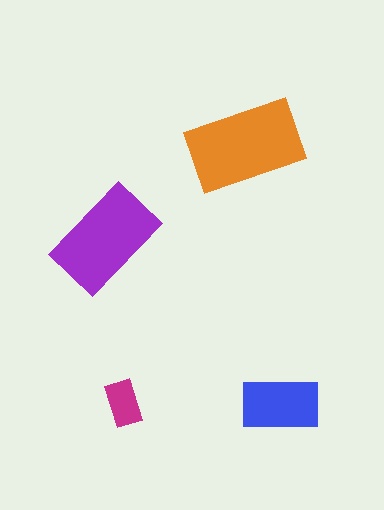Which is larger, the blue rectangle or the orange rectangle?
The orange one.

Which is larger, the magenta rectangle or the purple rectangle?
The purple one.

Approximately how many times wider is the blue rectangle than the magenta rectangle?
About 1.5 times wider.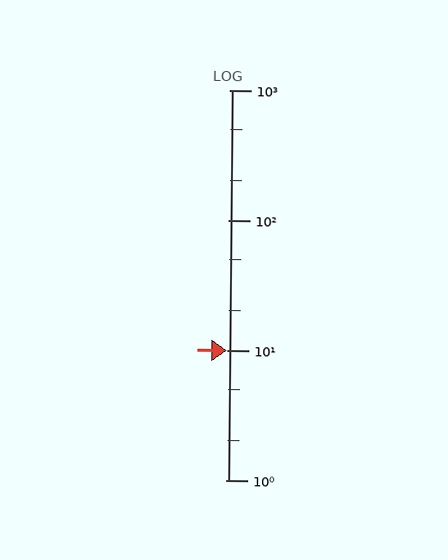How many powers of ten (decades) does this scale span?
The scale spans 3 decades, from 1 to 1000.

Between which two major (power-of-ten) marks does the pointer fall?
The pointer is between 10 and 100.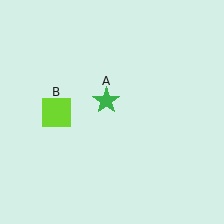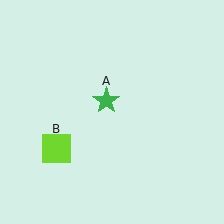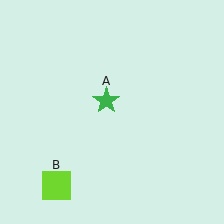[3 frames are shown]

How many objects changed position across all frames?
1 object changed position: lime square (object B).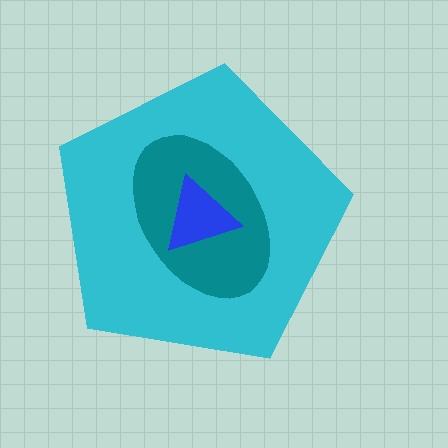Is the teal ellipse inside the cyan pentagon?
Yes.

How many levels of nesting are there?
3.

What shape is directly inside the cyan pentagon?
The teal ellipse.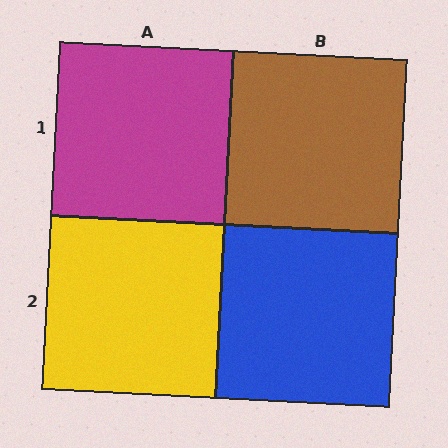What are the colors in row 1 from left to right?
Magenta, brown.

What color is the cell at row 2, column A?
Yellow.